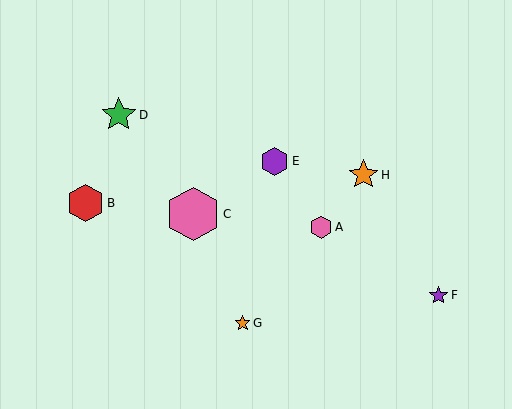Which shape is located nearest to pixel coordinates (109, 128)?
The green star (labeled D) at (119, 115) is nearest to that location.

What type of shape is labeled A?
Shape A is a pink hexagon.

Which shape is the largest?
The pink hexagon (labeled C) is the largest.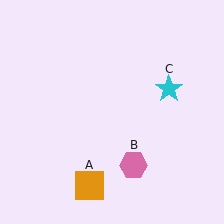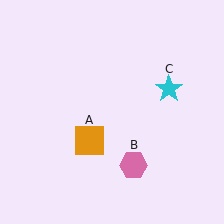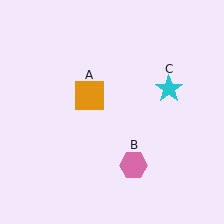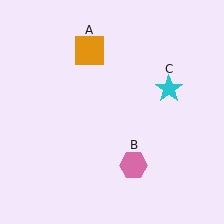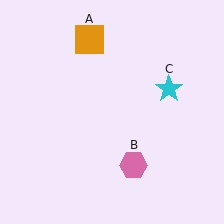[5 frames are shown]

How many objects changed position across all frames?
1 object changed position: orange square (object A).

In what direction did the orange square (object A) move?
The orange square (object A) moved up.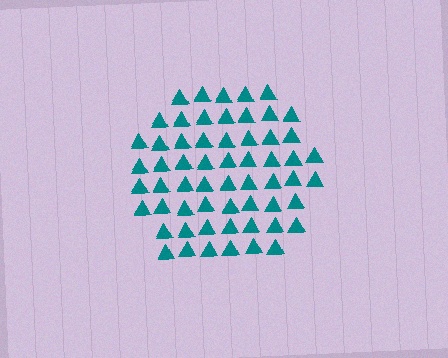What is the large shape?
The large shape is a hexagon.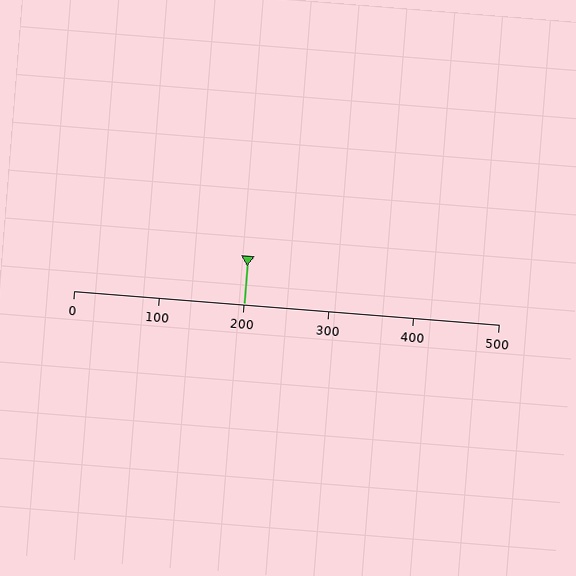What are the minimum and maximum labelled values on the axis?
The axis runs from 0 to 500.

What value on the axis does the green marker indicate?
The marker indicates approximately 200.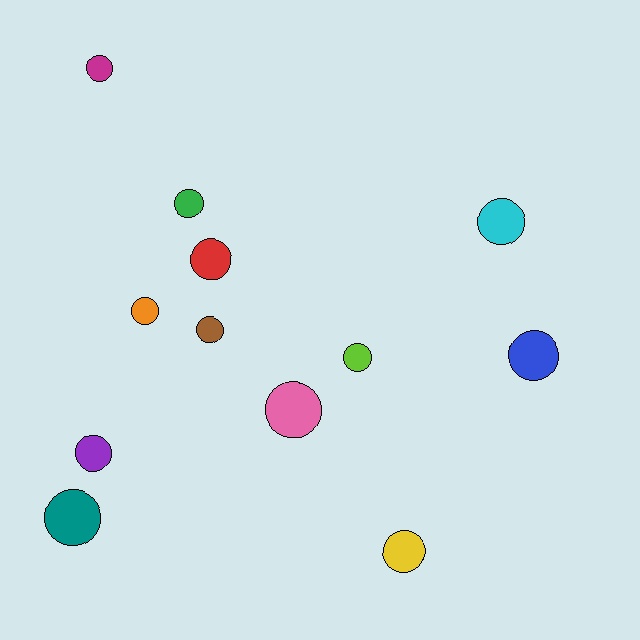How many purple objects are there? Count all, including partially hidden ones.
There is 1 purple object.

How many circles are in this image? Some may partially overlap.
There are 12 circles.